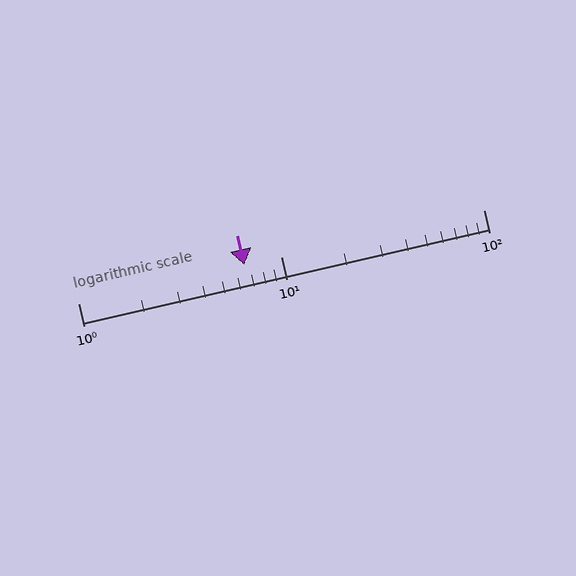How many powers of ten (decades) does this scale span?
The scale spans 2 decades, from 1 to 100.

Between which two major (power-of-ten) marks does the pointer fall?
The pointer is between 1 and 10.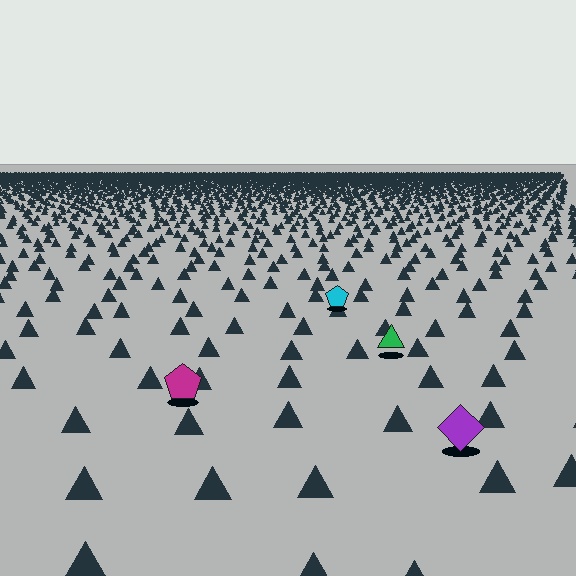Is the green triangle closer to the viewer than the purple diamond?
No. The purple diamond is closer — you can tell from the texture gradient: the ground texture is coarser near it.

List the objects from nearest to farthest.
From nearest to farthest: the purple diamond, the magenta pentagon, the green triangle, the cyan pentagon.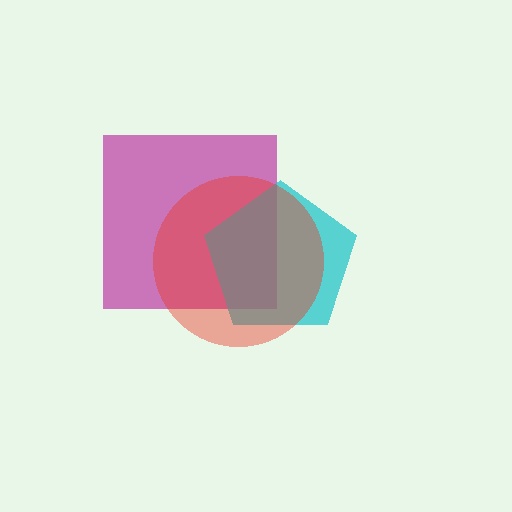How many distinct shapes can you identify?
There are 3 distinct shapes: a magenta square, a cyan pentagon, a red circle.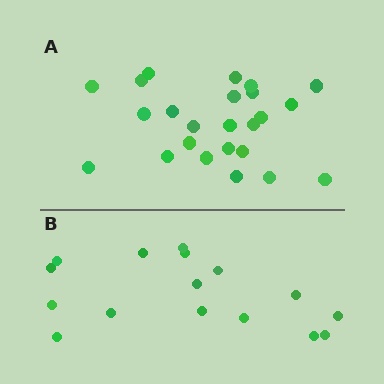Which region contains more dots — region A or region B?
Region A (the top region) has more dots.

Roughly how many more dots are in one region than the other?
Region A has roughly 8 or so more dots than region B.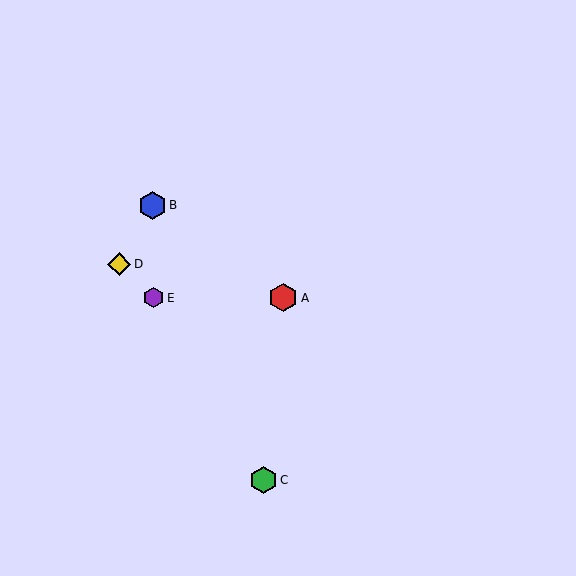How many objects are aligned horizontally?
2 objects (A, E) are aligned horizontally.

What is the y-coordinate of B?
Object B is at y≈205.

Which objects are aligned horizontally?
Objects A, E are aligned horizontally.